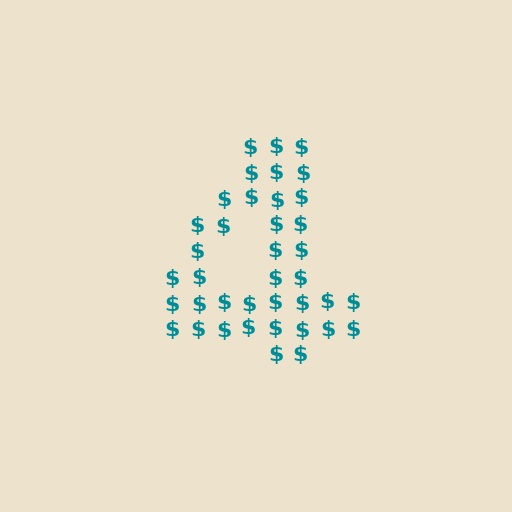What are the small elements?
The small elements are dollar signs.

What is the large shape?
The large shape is the digit 4.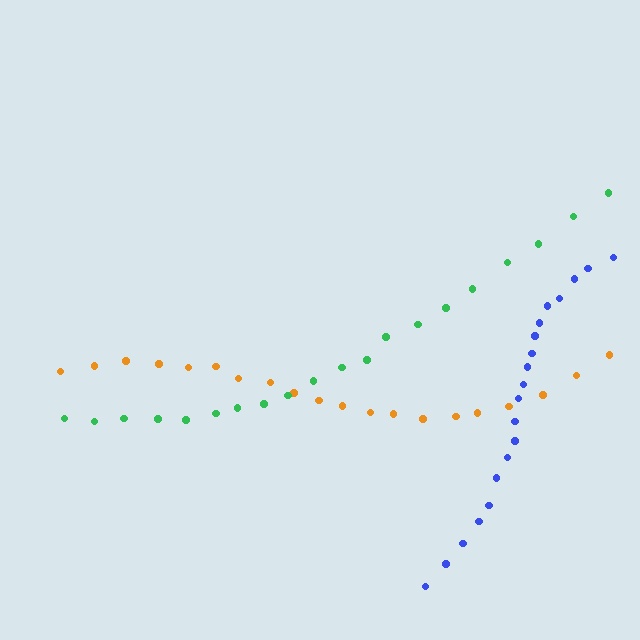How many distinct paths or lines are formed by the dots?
There are 3 distinct paths.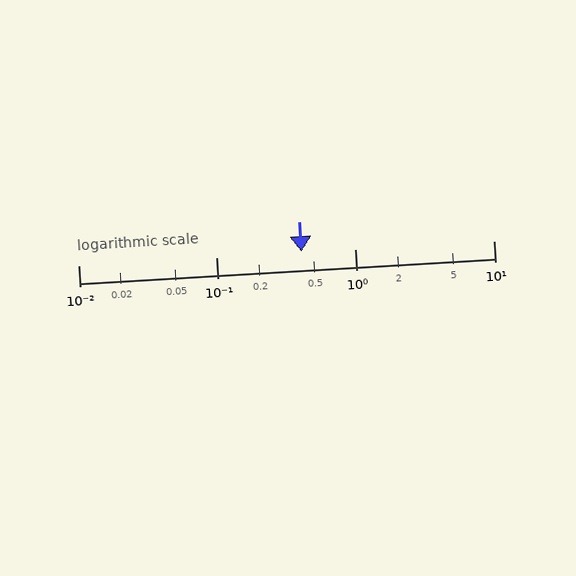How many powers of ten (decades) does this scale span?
The scale spans 3 decades, from 0.01 to 10.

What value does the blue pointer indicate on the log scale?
The pointer indicates approximately 0.41.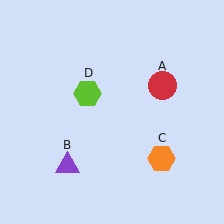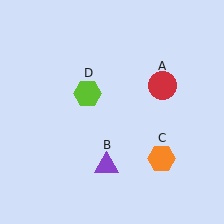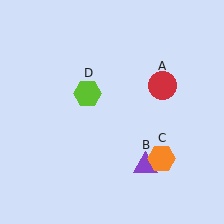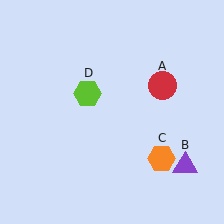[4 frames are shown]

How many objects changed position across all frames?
1 object changed position: purple triangle (object B).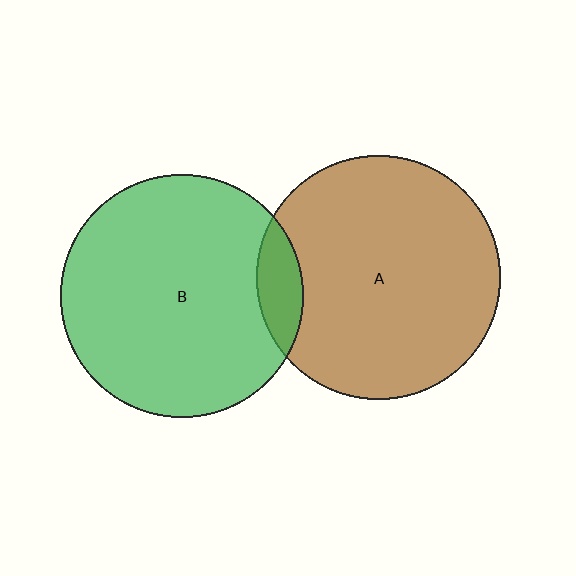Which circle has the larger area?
Circle A (brown).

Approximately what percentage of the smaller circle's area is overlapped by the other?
Approximately 10%.